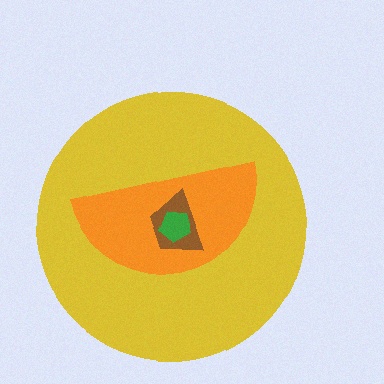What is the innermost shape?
The green pentagon.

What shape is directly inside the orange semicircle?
The brown trapezoid.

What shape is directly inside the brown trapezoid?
The green pentagon.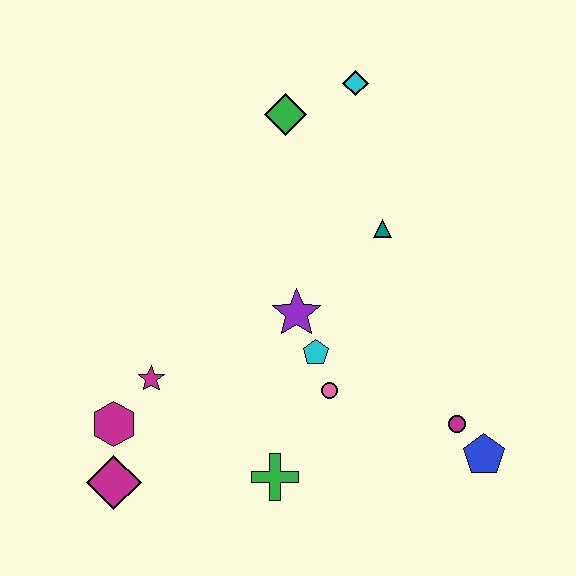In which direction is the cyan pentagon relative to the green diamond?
The cyan pentagon is below the green diamond.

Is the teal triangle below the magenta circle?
No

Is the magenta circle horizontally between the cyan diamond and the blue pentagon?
Yes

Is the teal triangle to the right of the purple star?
Yes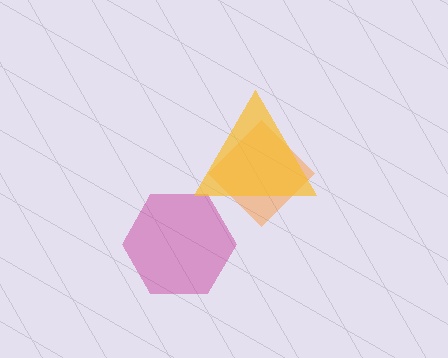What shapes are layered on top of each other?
The layered shapes are: a magenta hexagon, an orange diamond, a yellow triangle.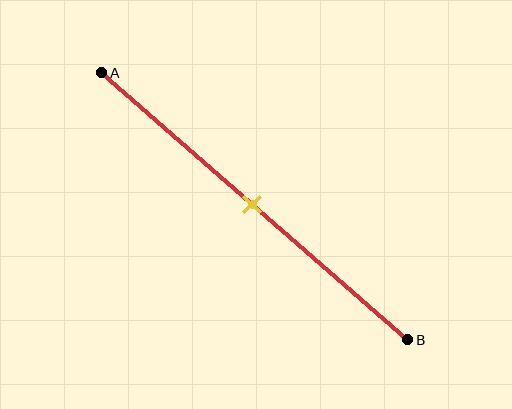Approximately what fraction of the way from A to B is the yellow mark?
The yellow mark is approximately 50% of the way from A to B.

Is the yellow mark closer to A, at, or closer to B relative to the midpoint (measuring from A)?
The yellow mark is approximately at the midpoint of segment AB.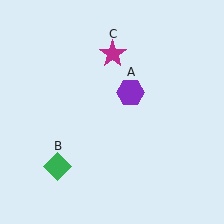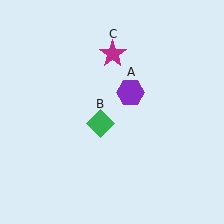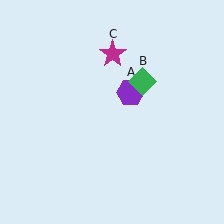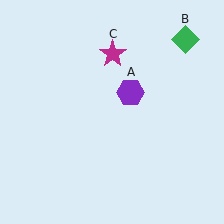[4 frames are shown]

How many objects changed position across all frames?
1 object changed position: green diamond (object B).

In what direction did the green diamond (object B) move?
The green diamond (object B) moved up and to the right.